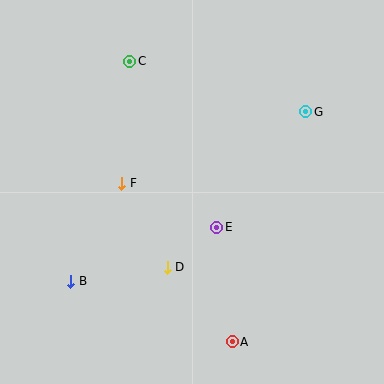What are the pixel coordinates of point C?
Point C is at (130, 61).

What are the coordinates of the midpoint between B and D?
The midpoint between B and D is at (119, 274).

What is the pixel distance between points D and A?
The distance between D and A is 99 pixels.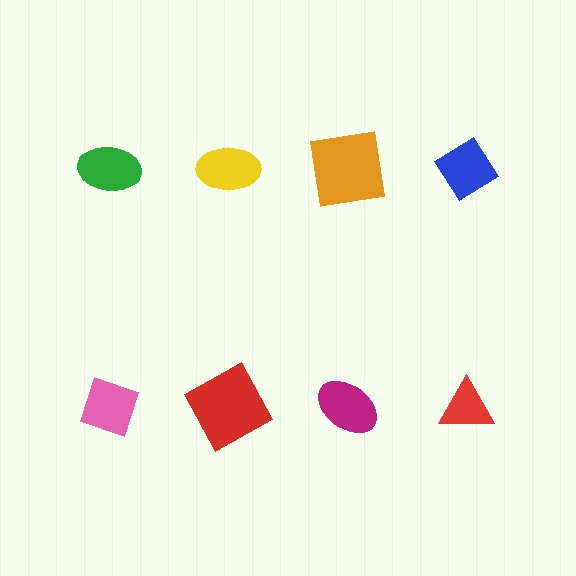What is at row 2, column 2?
A red square.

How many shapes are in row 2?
4 shapes.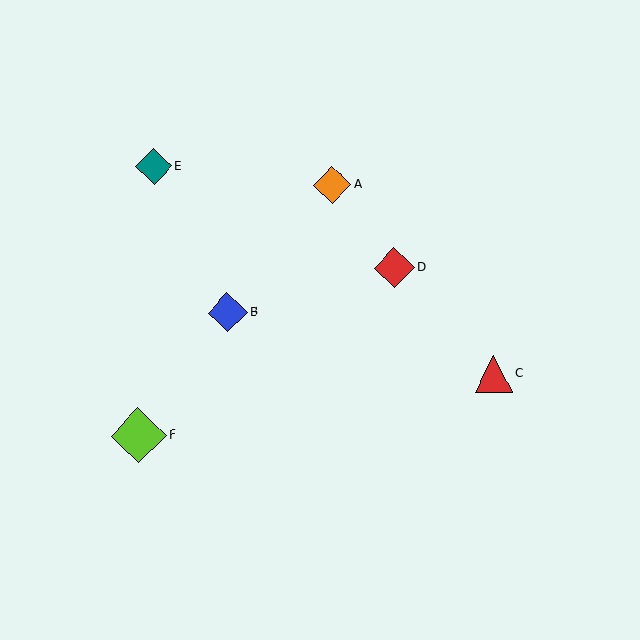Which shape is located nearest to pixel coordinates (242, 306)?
The blue diamond (labeled B) at (228, 312) is nearest to that location.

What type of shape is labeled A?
Shape A is an orange diamond.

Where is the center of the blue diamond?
The center of the blue diamond is at (228, 312).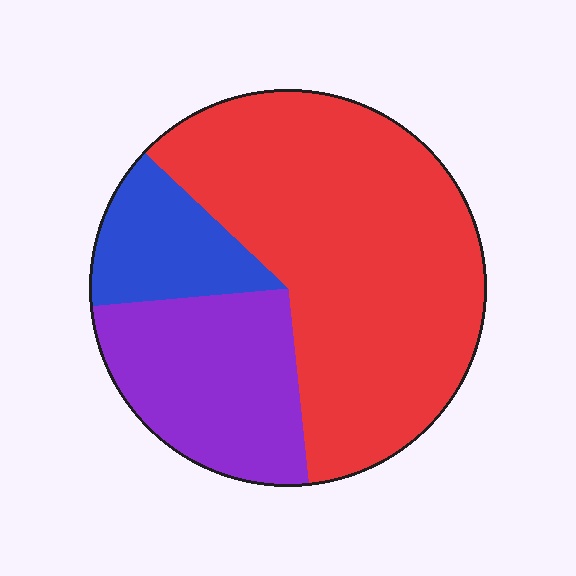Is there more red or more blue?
Red.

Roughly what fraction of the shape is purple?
Purple covers about 25% of the shape.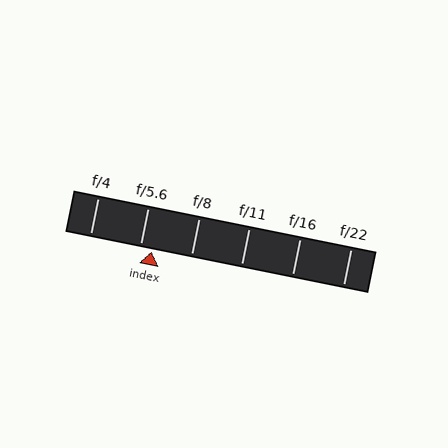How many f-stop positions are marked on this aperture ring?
There are 6 f-stop positions marked.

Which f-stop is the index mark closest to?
The index mark is closest to f/5.6.